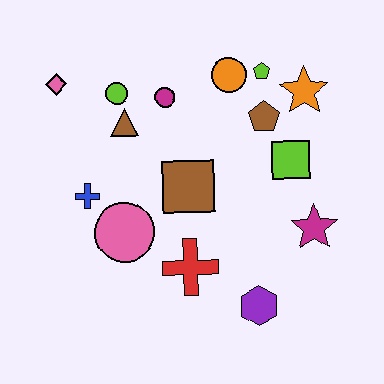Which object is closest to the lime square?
The brown pentagon is closest to the lime square.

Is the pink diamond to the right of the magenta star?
No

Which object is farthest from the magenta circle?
The purple hexagon is farthest from the magenta circle.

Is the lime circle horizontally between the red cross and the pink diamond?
Yes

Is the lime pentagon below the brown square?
No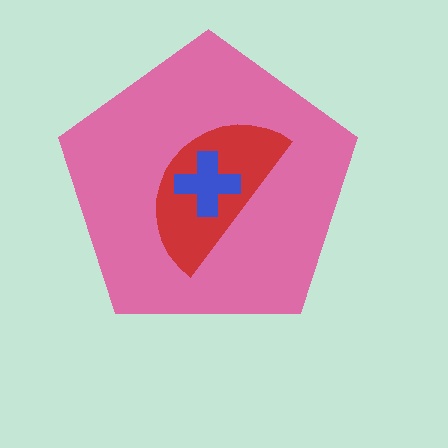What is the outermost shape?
The pink pentagon.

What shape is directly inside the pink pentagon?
The red semicircle.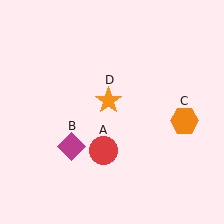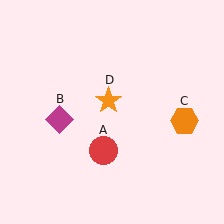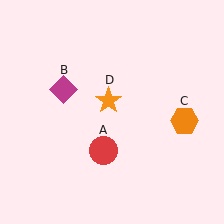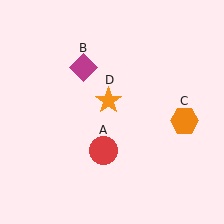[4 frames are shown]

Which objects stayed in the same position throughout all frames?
Red circle (object A) and orange hexagon (object C) and orange star (object D) remained stationary.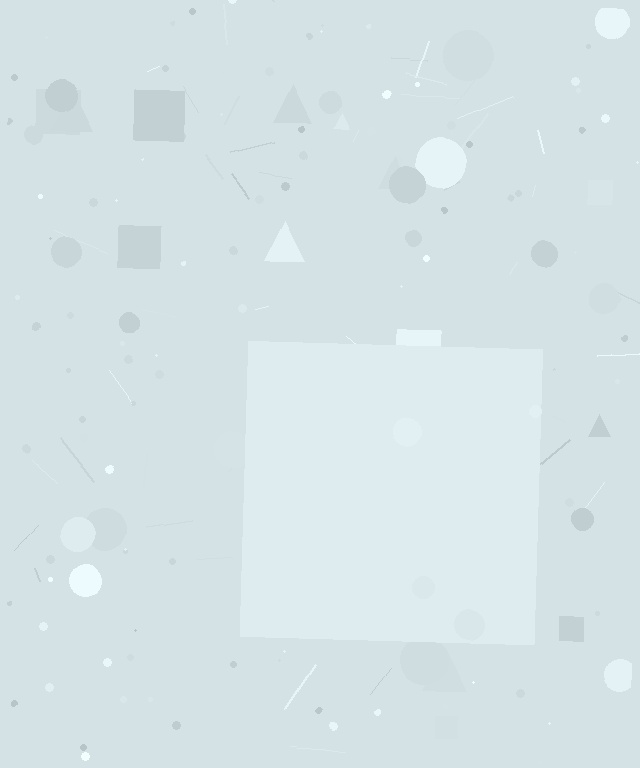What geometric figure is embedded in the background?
A square is embedded in the background.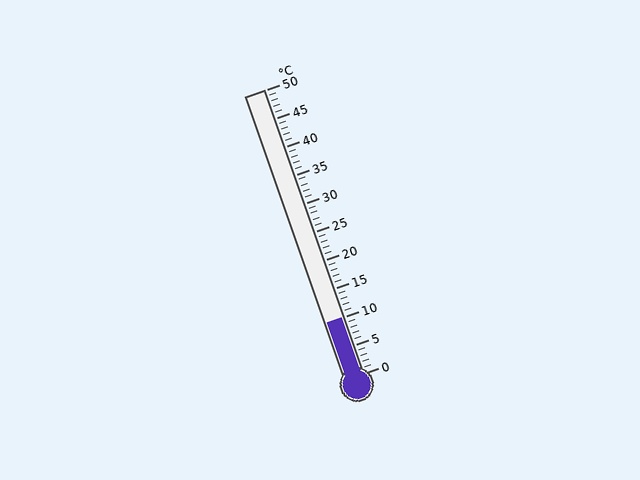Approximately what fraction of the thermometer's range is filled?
The thermometer is filled to approximately 20% of its range.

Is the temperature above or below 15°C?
The temperature is below 15°C.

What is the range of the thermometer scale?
The thermometer scale ranges from 0°C to 50°C.